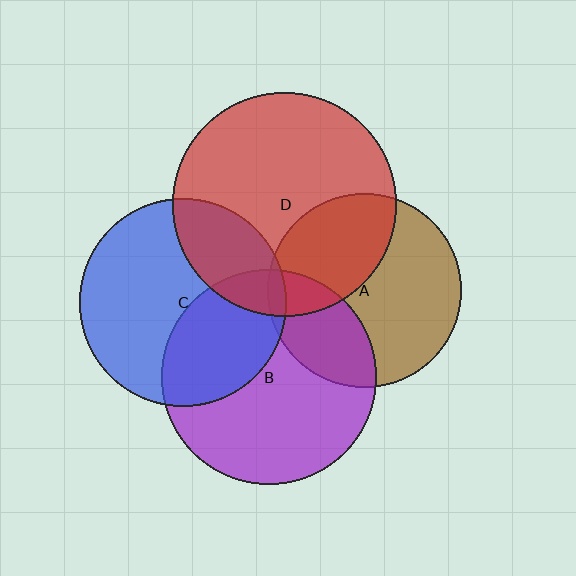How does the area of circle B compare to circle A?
Approximately 1.2 times.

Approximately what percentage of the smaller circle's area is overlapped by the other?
Approximately 30%.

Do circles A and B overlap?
Yes.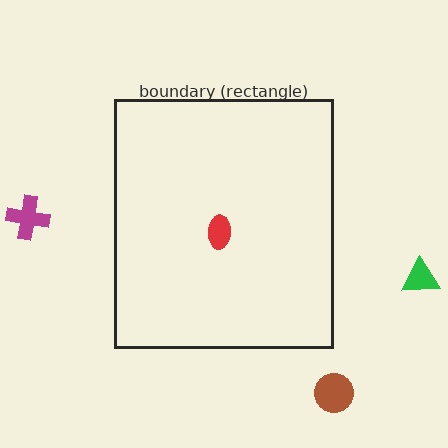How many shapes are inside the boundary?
1 inside, 3 outside.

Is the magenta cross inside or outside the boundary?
Outside.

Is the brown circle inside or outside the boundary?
Outside.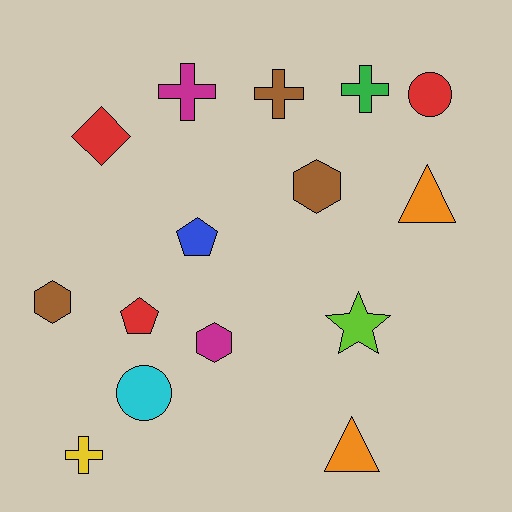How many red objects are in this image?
There are 3 red objects.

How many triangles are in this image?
There are 2 triangles.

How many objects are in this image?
There are 15 objects.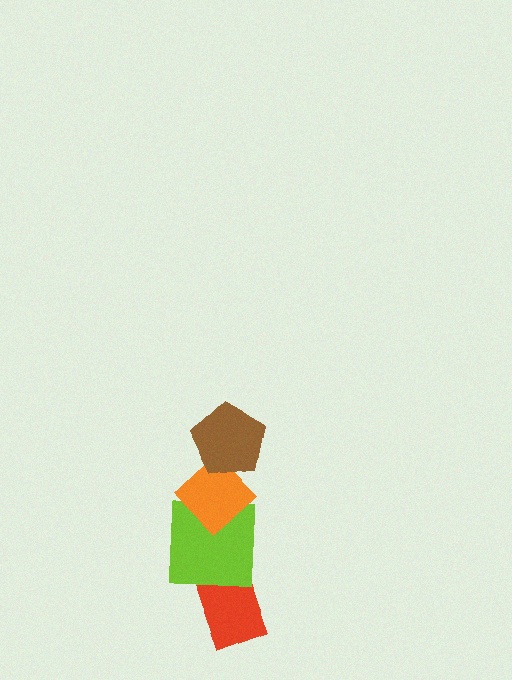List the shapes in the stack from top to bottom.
From top to bottom: the brown pentagon, the orange diamond, the lime square, the red rectangle.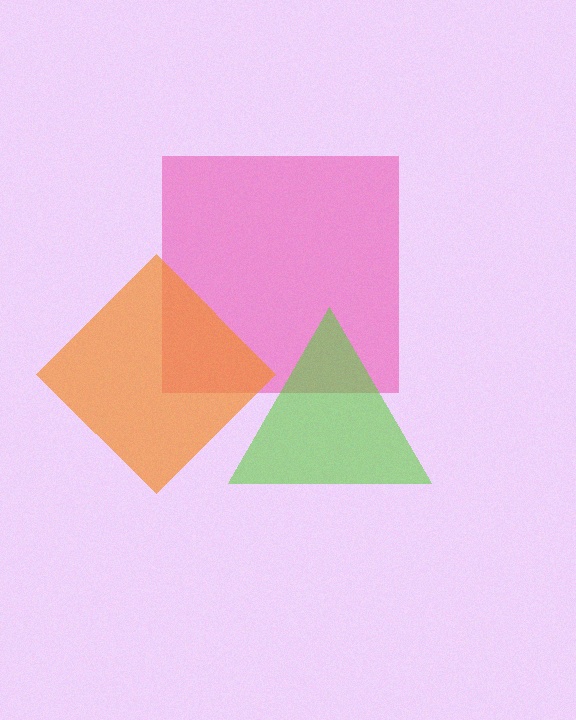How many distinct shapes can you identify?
There are 3 distinct shapes: a pink square, an orange diamond, a lime triangle.